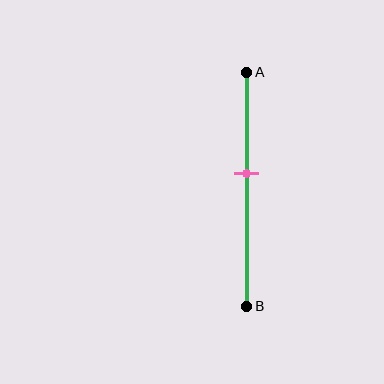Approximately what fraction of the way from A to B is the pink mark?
The pink mark is approximately 45% of the way from A to B.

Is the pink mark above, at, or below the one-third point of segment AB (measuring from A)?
The pink mark is below the one-third point of segment AB.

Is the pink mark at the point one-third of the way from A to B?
No, the mark is at about 45% from A, not at the 33% one-third point.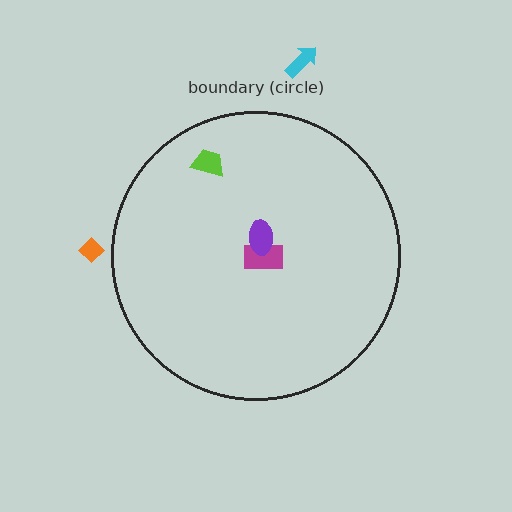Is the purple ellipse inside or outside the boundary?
Inside.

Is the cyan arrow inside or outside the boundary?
Outside.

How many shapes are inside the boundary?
3 inside, 2 outside.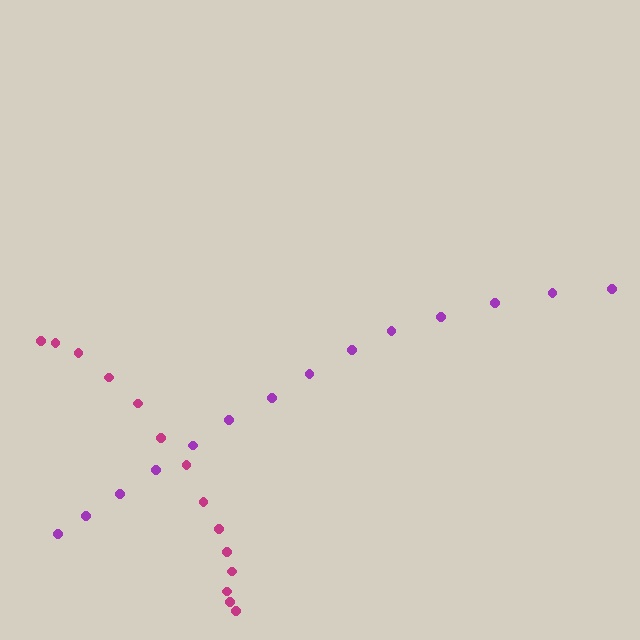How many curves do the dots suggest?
There are 2 distinct paths.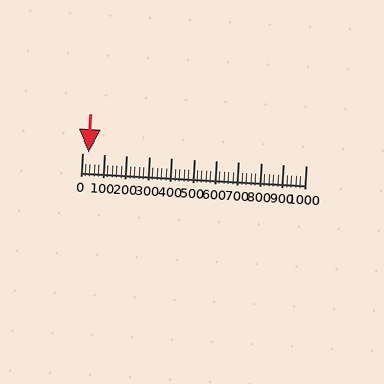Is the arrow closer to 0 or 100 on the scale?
The arrow is closer to 0.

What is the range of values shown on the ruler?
The ruler shows values from 0 to 1000.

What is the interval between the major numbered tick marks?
The major tick marks are spaced 100 units apart.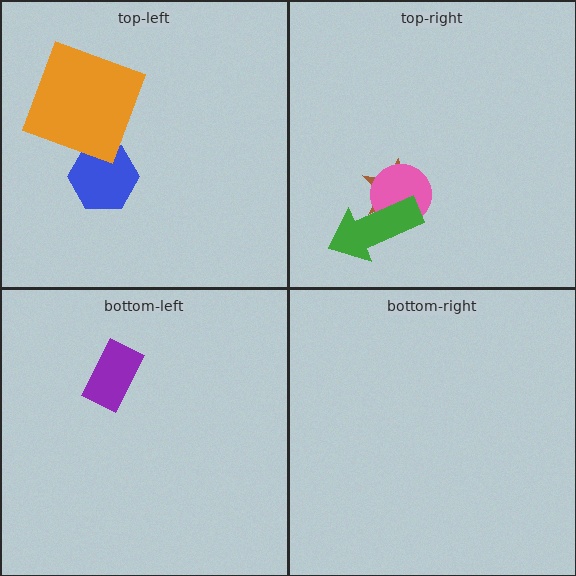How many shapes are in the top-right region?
3.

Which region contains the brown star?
The top-right region.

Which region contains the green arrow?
The top-right region.